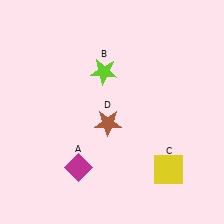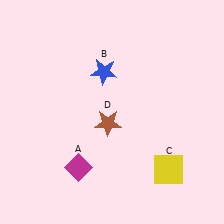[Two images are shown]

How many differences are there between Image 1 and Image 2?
There is 1 difference between the two images.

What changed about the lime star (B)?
In Image 1, B is lime. In Image 2, it changed to blue.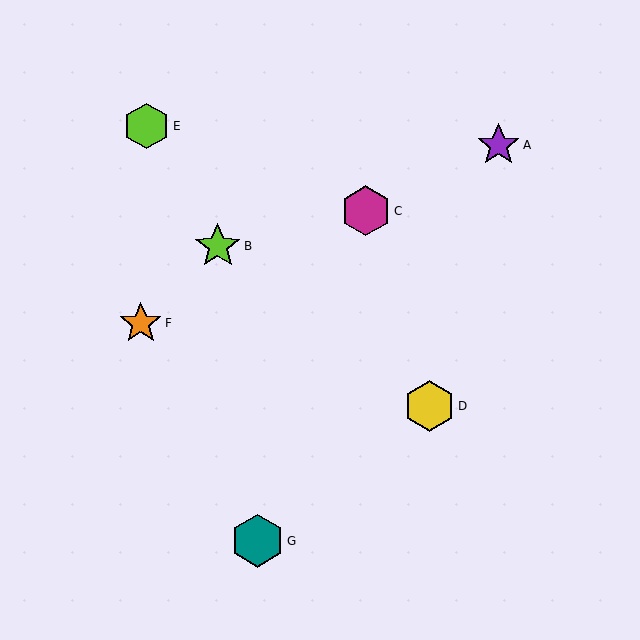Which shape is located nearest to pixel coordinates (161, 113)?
The lime hexagon (labeled E) at (147, 126) is nearest to that location.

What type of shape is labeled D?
Shape D is a yellow hexagon.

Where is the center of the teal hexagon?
The center of the teal hexagon is at (258, 541).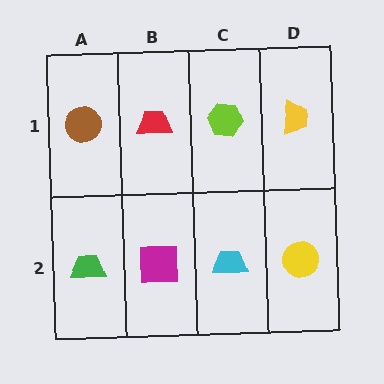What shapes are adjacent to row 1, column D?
A yellow circle (row 2, column D), a lime hexagon (row 1, column C).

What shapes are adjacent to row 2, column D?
A yellow trapezoid (row 1, column D), a cyan trapezoid (row 2, column C).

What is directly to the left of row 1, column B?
A brown circle.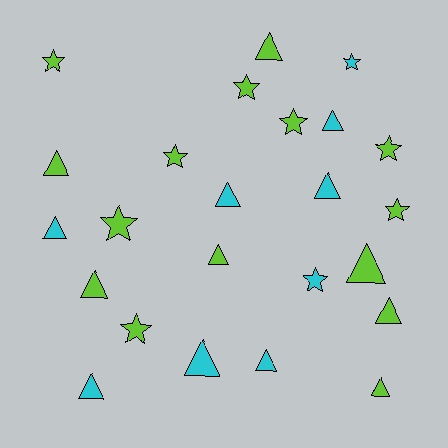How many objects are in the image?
There are 24 objects.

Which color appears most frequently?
Lime, with 15 objects.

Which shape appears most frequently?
Triangle, with 14 objects.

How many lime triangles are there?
There are 7 lime triangles.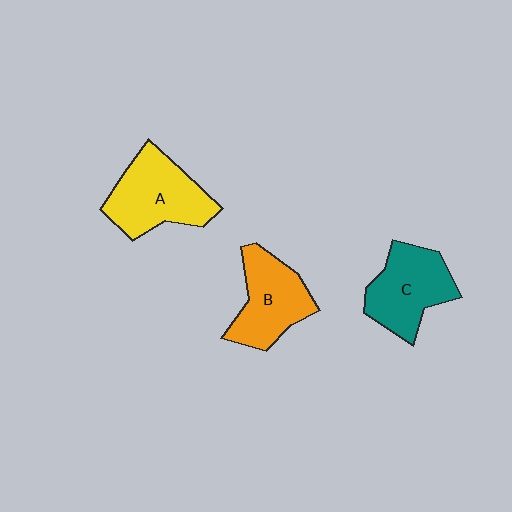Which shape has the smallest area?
Shape B (orange).